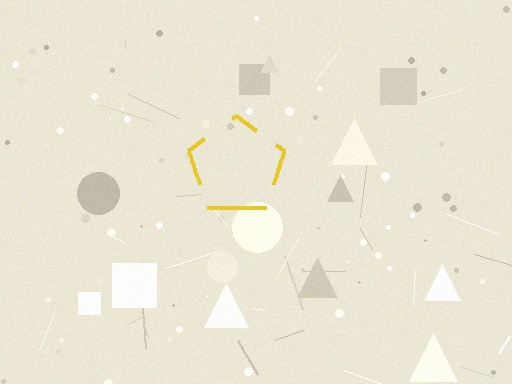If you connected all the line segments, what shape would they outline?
They would outline a pentagon.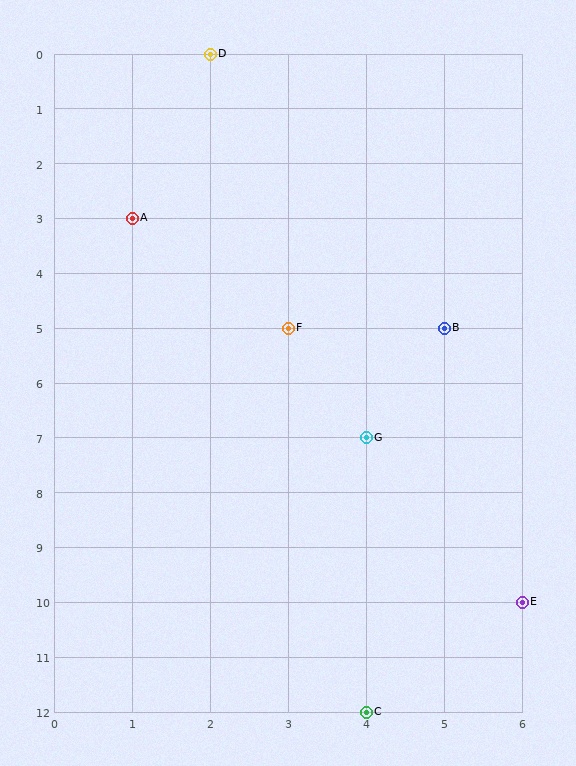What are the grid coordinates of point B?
Point B is at grid coordinates (5, 5).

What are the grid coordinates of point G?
Point G is at grid coordinates (4, 7).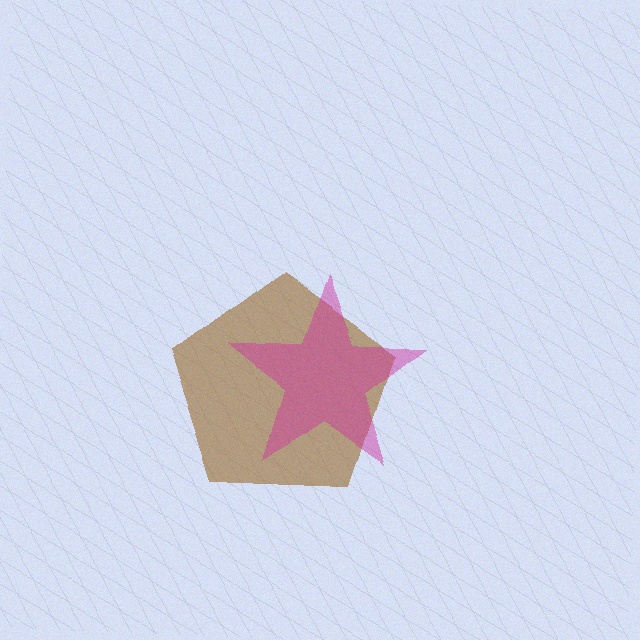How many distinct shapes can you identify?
There are 2 distinct shapes: a brown pentagon, a magenta star.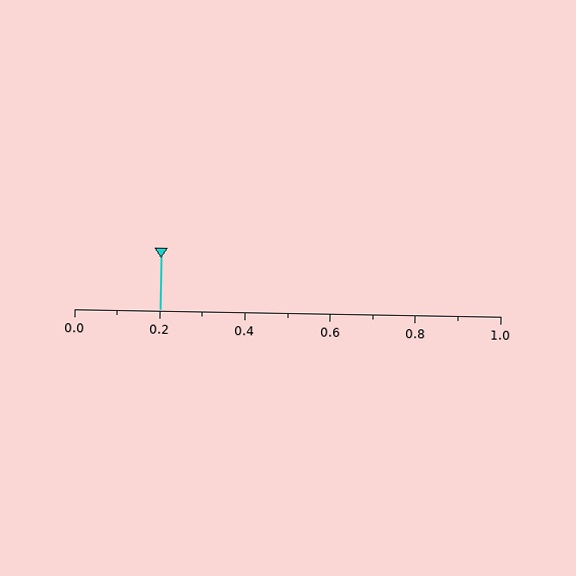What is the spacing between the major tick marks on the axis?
The major ticks are spaced 0.2 apart.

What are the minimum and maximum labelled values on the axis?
The axis runs from 0.0 to 1.0.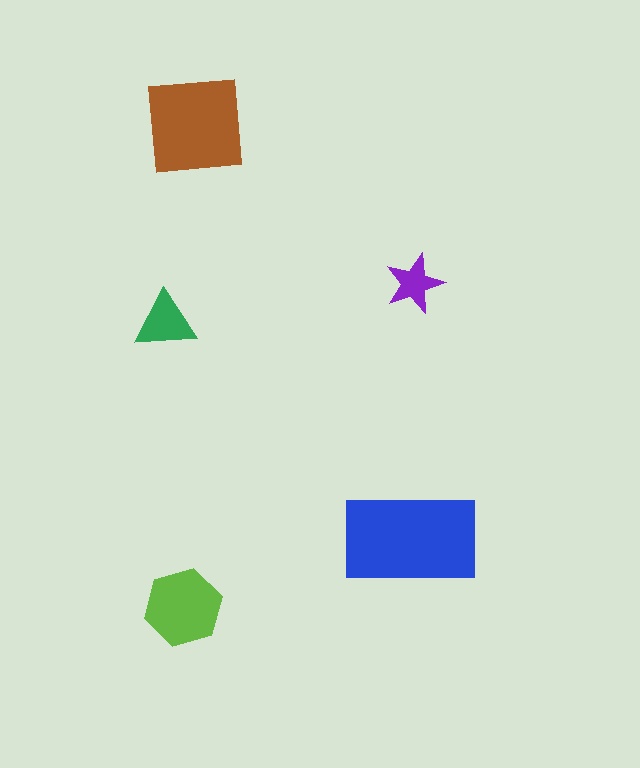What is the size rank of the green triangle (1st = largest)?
4th.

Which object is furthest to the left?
The green triangle is leftmost.